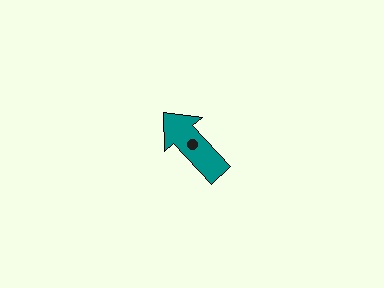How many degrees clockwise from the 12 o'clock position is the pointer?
Approximately 317 degrees.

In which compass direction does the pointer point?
Northwest.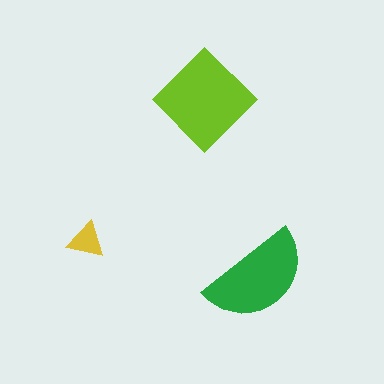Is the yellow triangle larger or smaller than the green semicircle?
Smaller.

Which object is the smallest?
The yellow triangle.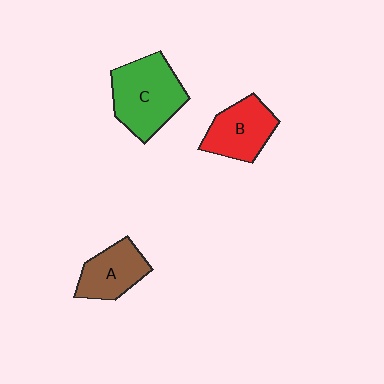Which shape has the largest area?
Shape C (green).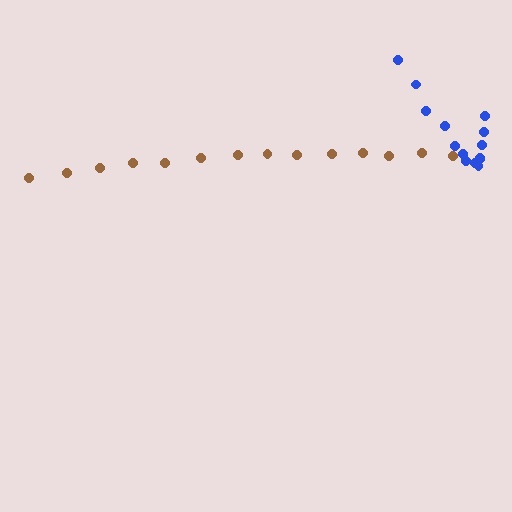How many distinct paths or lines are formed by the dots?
There are 2 distinct paths.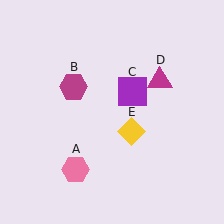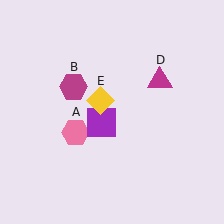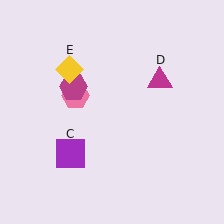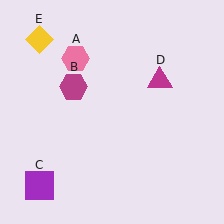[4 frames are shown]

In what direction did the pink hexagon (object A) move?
The pink hexagon (object A) moved up.